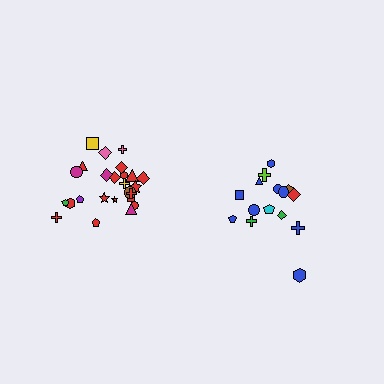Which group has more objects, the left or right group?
The left group.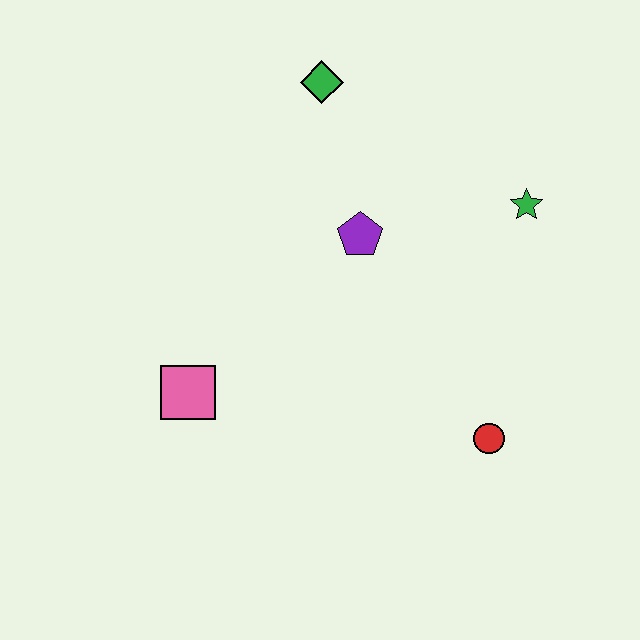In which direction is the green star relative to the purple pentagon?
The green star is to the right of the purple pentagon.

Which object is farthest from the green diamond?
The red circle is farthest from the green diamond.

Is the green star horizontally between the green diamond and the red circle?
No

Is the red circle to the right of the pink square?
Yes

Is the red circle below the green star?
Yes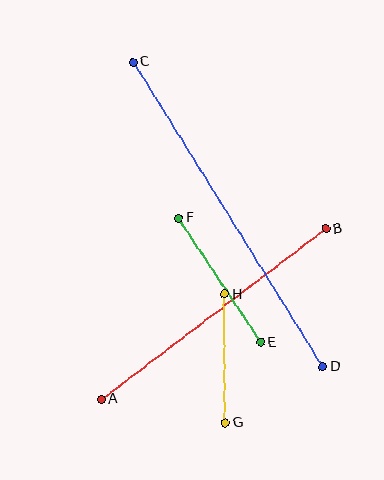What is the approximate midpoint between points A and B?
The midpoint is at approximately (214, 314) pixels.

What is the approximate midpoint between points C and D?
The midpoint is at approximately (228, 214) pixels.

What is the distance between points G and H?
The distance is approximately 129 pixels.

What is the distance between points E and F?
The distance is approximately 149 pixels.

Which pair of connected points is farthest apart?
Points C and D are farthest apart.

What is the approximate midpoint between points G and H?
The midpoint is at approximately (225, 358) pixels.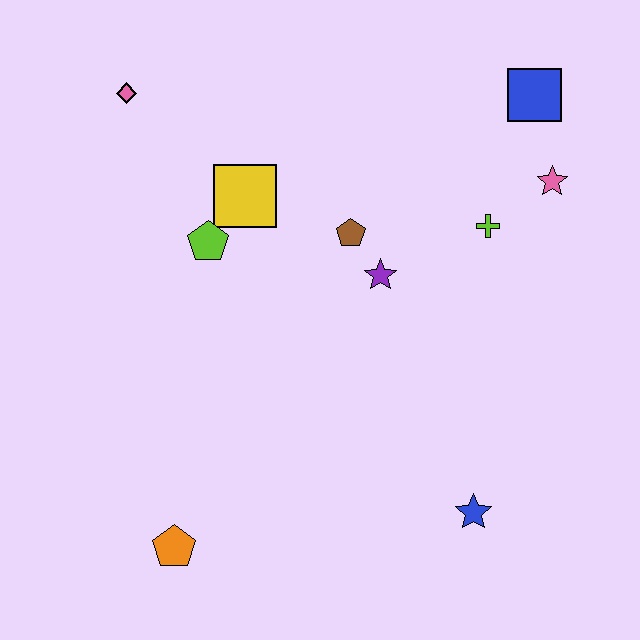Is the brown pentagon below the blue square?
Yes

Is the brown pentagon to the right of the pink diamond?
Yes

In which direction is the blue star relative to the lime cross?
The blue star is below the lime cross.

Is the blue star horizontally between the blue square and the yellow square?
Yes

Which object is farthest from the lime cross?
The orange pentagon is farthest from the lime cross.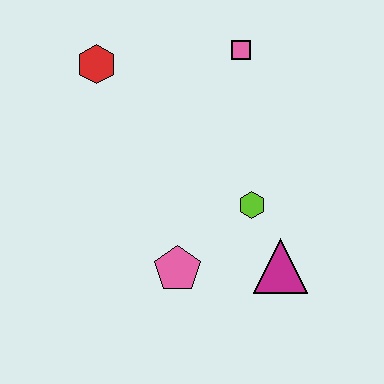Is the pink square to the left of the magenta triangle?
Yes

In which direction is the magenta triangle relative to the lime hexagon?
The magenta triangle is below the lime hexagon.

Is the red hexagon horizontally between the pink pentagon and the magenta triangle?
No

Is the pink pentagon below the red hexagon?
Yes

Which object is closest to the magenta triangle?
The lime hexagon is closest to the magenta triangle.